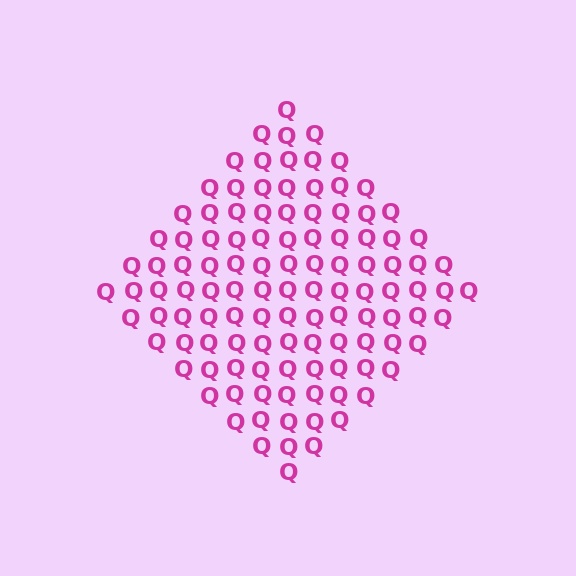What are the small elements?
The small elements are letter Q's.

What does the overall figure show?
The overall figure shows a diamond.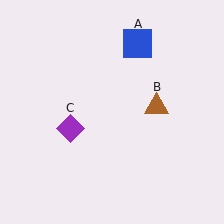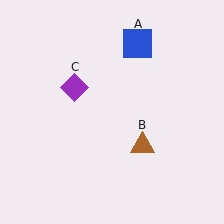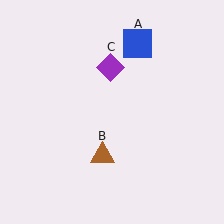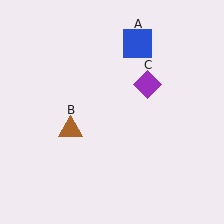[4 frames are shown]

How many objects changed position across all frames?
2 objects changed position: brown triangle (object B), purple diamond (object C).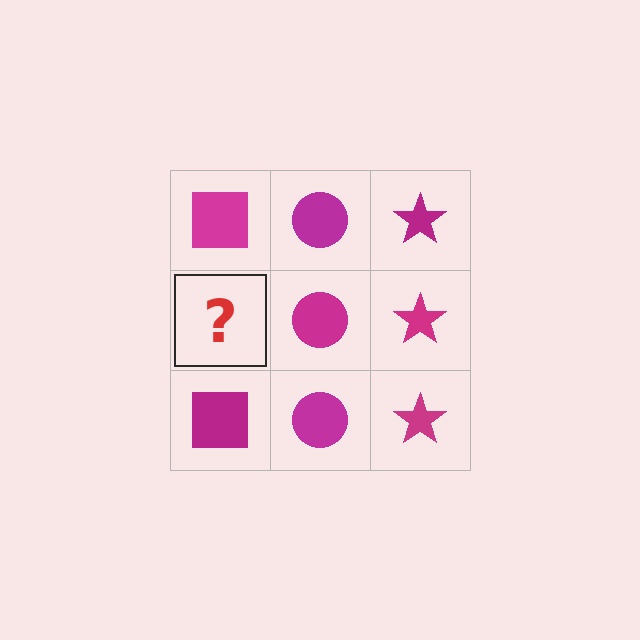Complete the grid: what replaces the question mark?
The question mark should be replaced with a magenta square.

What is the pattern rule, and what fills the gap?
The rule is that each column has a consistent shape. The gap should be filled with a magenta square.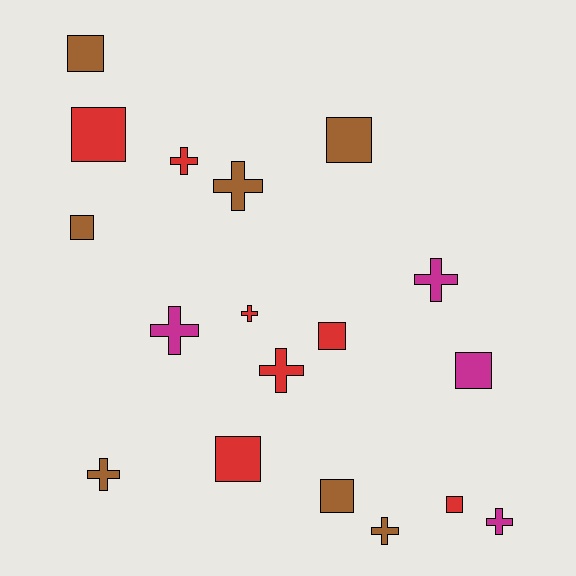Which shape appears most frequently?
Square, with 9 objects.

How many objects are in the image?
There are 18 objects.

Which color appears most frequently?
Brown, with 7 objects.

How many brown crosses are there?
There are 3 brown crosses.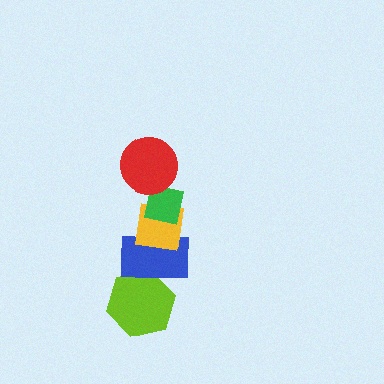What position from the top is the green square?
The green square is 2nd from the top.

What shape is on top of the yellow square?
The green square is on top of the yellow square.